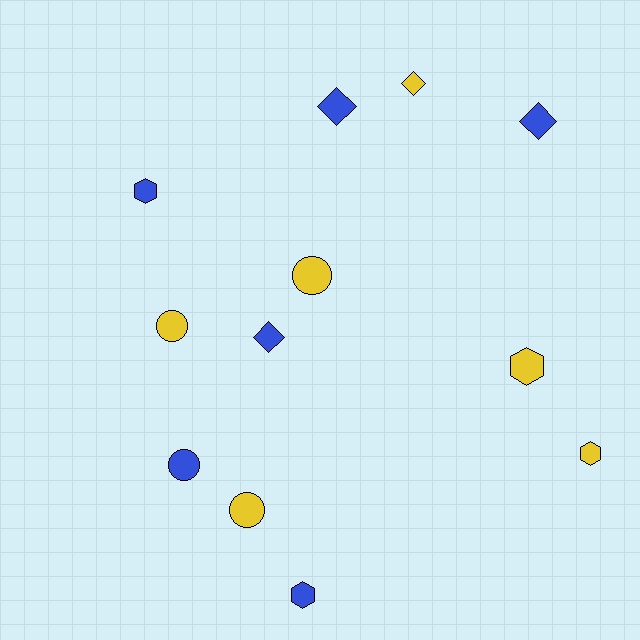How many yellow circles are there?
There are 3 yellow circles.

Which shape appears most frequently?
Circle, with 4 objects.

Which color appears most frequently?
Yellow, with 6 objects.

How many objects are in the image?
There are 12 objects.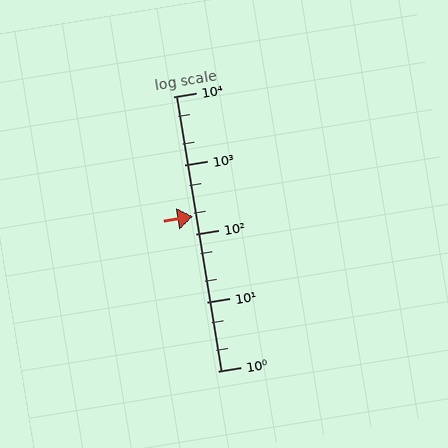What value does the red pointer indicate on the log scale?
The pointer indicates approximately 180.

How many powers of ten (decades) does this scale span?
The scale spans 4 decades, from 1 to 10000.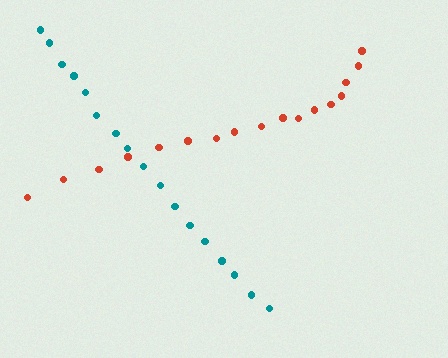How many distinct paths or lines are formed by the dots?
There are 2 distinct paths.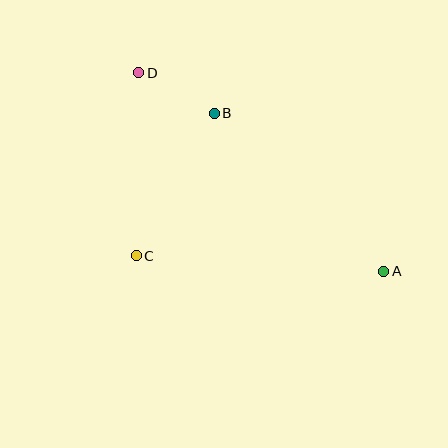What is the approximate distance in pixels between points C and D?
The distance between C and D is approximately 183 pixels.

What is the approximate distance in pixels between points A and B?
The distance between A and B is approximately 232 pixels.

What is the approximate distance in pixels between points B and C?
The distance between B and C is approximately 162 pixels.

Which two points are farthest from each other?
Points A and D are farthest from each other.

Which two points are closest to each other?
Points B and D are closest to each other.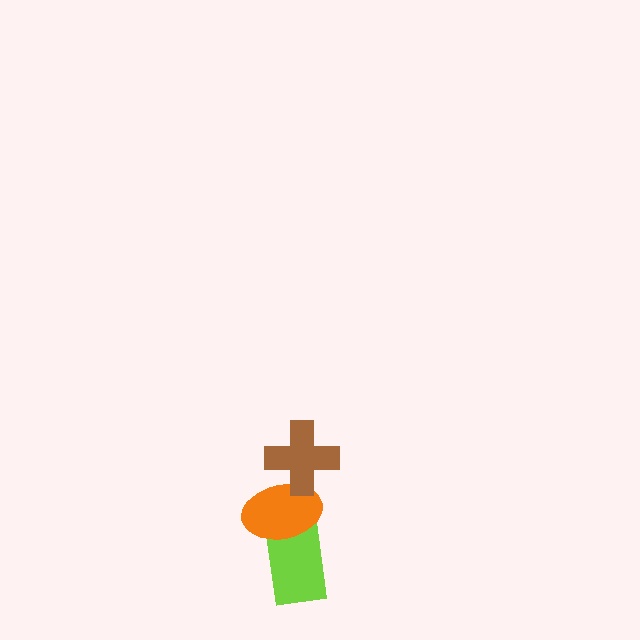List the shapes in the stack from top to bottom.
From top to bottom: the brown cross, the orange ellipse, the lime rectangle.